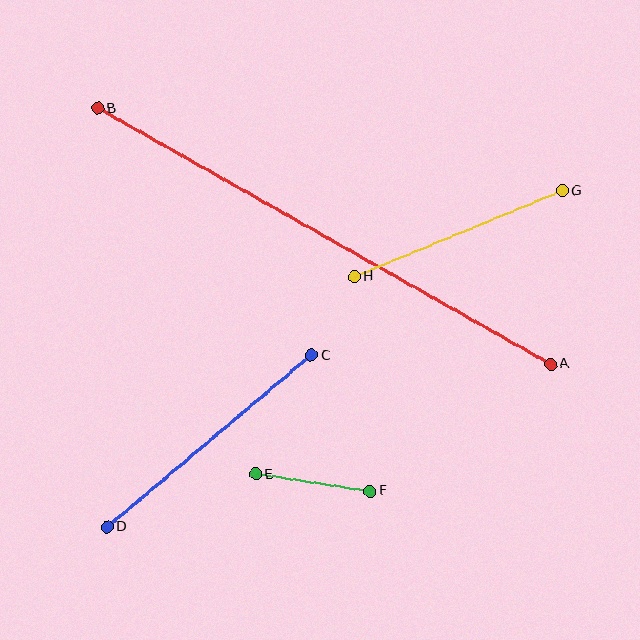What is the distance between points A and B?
The distance is approximately 520 pixels.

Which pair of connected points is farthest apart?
Points A and B are farthest apart.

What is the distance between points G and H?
The distance is approximately 225 pixels.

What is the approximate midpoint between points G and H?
The midpoint is at approximately (458, 234) pixels.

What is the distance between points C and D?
The distance is approximately 267 pixels.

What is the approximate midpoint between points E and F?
The midpoint is at approximately (313, 482) pixels.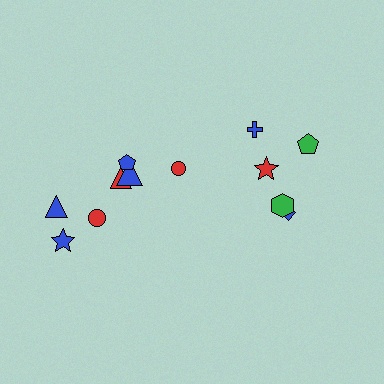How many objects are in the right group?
There are 5 objects.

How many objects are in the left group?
There are 7 objects.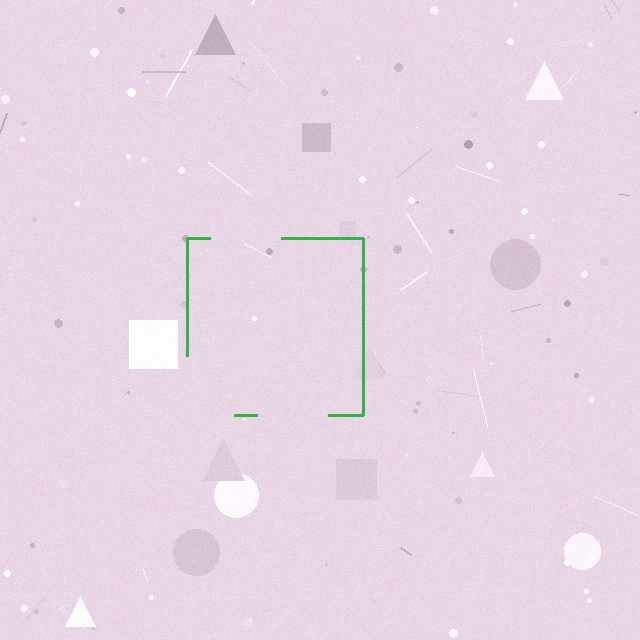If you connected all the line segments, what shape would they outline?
They would outline a square.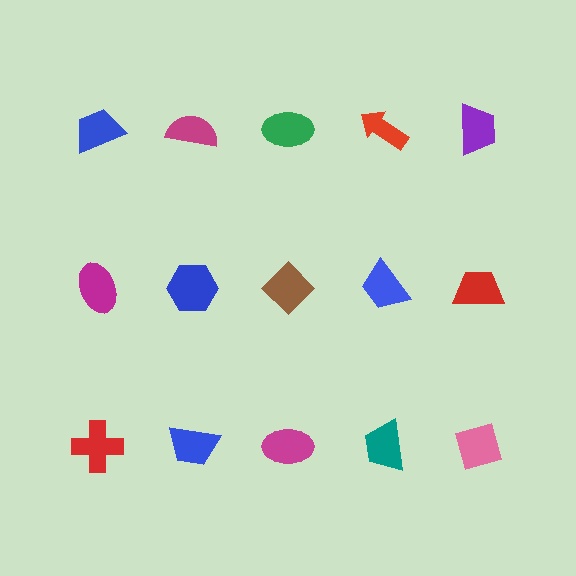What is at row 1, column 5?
A purple trapezoid.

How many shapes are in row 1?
5 shapes.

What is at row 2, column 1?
A magenta ellipse.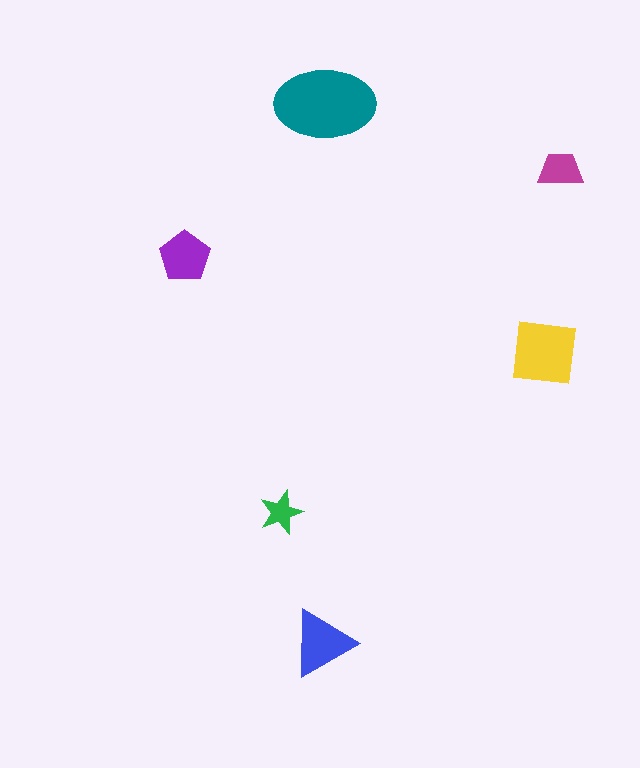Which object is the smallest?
The green star.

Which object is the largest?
The teal ellipse.